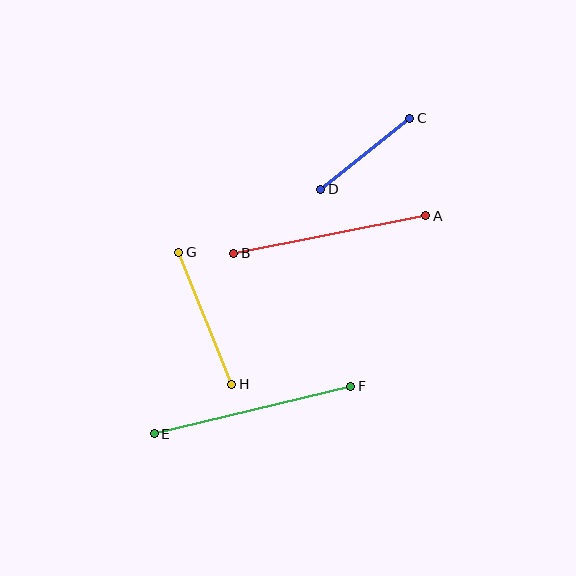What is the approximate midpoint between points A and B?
The midpoint is at approximately (330, 235) pixels.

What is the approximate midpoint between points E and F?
The midpoint is at approximately (252, 410) pixels.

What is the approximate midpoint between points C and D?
The midpoint is at approximately (365, 154) pixels.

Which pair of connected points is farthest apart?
Points E and F are farthest apart.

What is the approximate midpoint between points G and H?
The midpoint is at approximately (205, 318) pixels.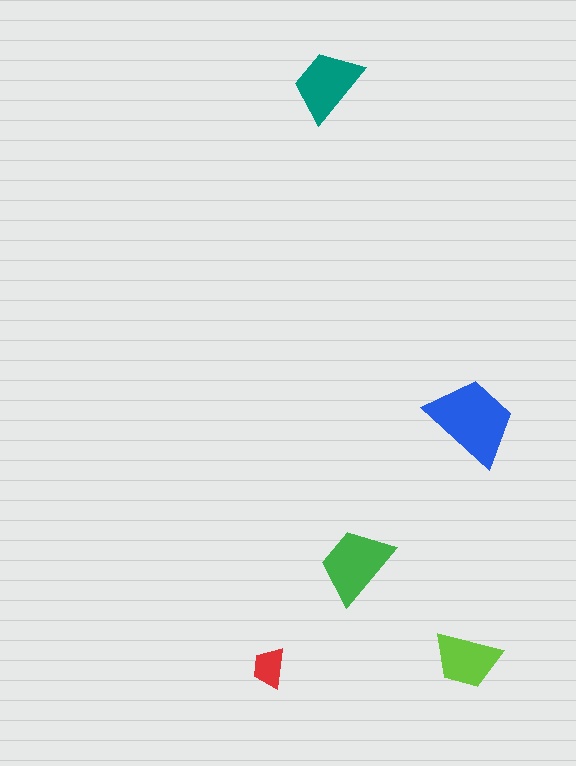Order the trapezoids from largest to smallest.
the blue one, the green one, the teal one, the lime one, the red one.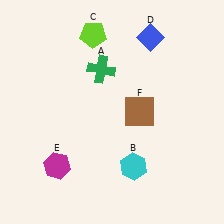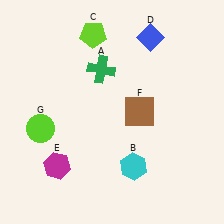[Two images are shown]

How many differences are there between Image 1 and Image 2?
There is 1 difference between the two images.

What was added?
A lime circle (G) was added in Image 2.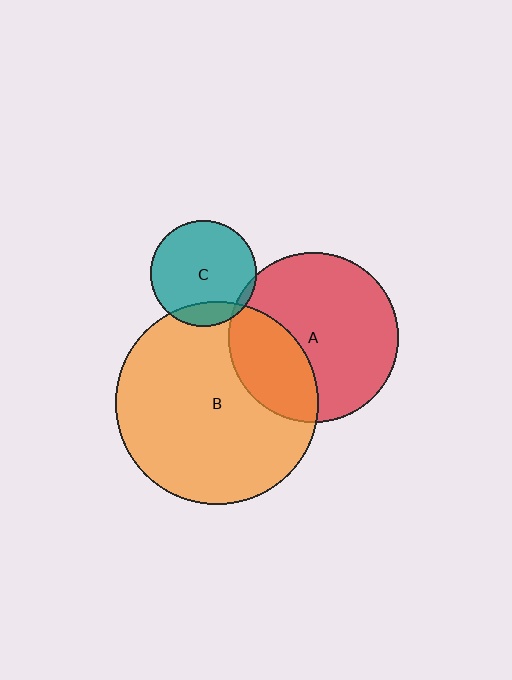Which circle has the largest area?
Circle B (orange).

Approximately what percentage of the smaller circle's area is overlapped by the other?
Approximately 15%.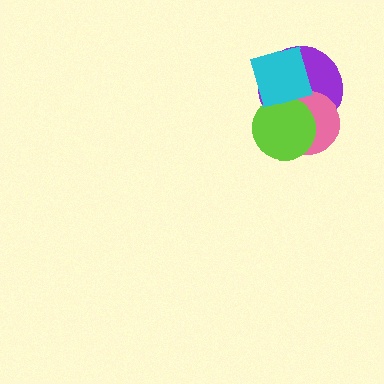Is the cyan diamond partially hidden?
No, no other shape covers it.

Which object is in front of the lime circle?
The cyan diamond is in front of the lime circle.